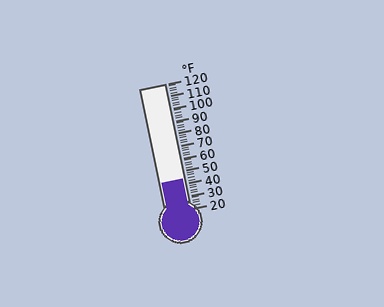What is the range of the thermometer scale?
The thermometer scale ranges from 20°F to 120°F.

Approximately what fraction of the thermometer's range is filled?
The thermometer is filled to approximately 25% of its range.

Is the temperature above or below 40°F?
The temperature is above 40°F.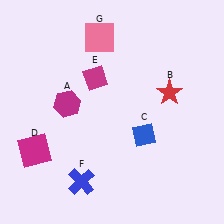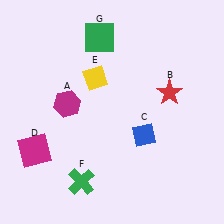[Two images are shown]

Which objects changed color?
E changed from magenta to yellow. F changed from blue to green. G changed from pink to green.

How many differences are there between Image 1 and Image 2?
There are 3 differences between the two images.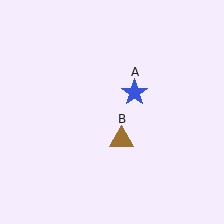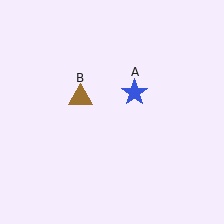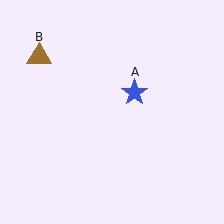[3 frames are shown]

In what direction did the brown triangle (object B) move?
The brown triangle (object B) moved up and to the left.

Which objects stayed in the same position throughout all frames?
Blue star (object A) remained stationary.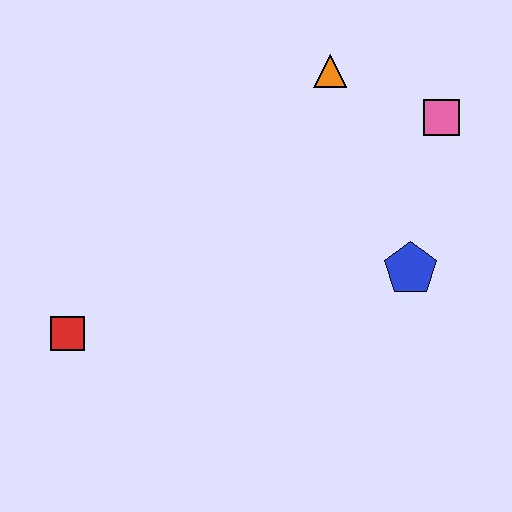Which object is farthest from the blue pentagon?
The red square is farthest from the blue pentagon.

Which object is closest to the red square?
The blue pentagon is closest to the red square.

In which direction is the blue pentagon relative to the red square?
The blue pentagon is to the right of the red square.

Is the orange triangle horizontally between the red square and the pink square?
Yes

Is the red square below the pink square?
Yes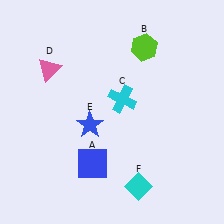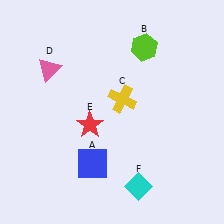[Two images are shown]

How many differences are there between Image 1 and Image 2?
There are 2 differences between the two images.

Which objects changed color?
C changed from cyan to yellow. E changed from blue to red.